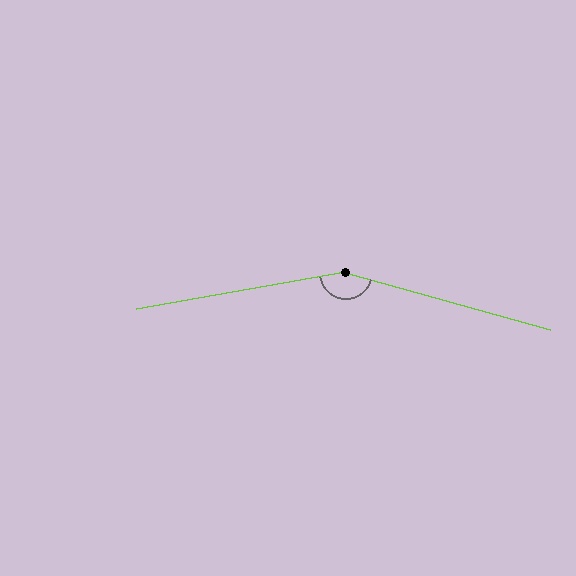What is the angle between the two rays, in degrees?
Approximately 155 degrees.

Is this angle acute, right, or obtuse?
It is obtuse.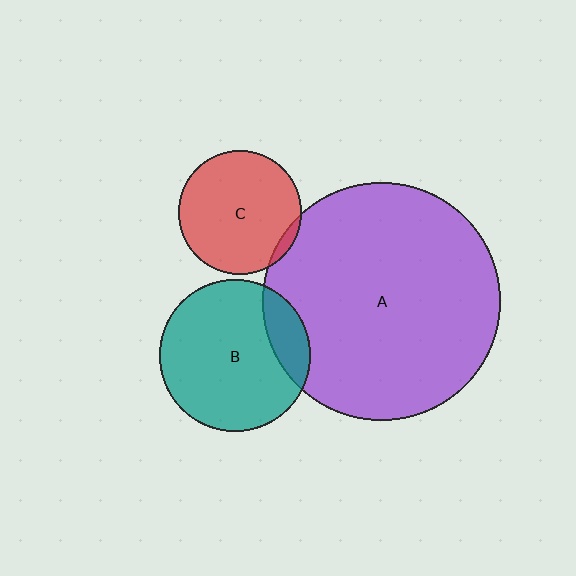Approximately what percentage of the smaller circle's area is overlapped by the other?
Approximately 5%.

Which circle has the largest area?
Circle A (purple).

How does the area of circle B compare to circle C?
Approximately 1.5 times.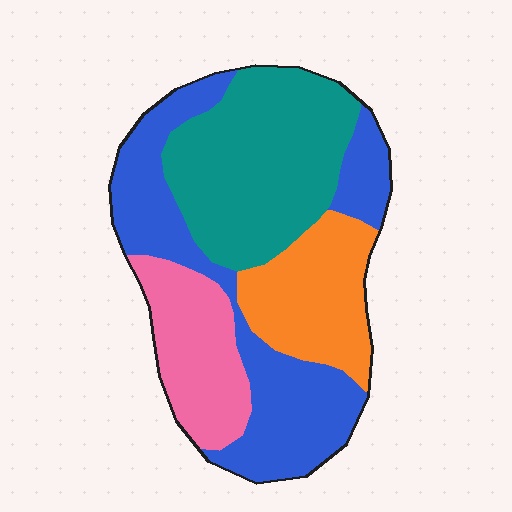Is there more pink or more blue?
Blue.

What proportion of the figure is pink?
Pink covers 16% of the figure.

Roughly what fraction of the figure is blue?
Blue covers 34% of the figure.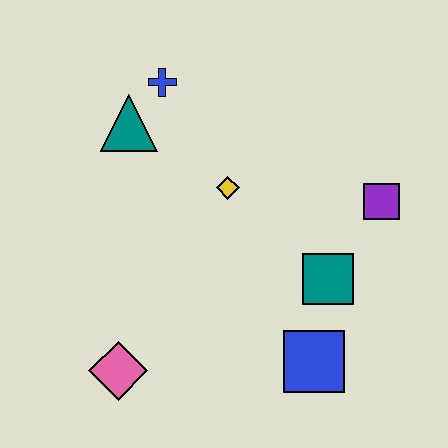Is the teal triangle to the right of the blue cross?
No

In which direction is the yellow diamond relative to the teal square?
The yellow diamond is to the left of the teal square.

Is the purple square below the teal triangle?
Yes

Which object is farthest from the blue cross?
The blue square is farthest from the blue cross.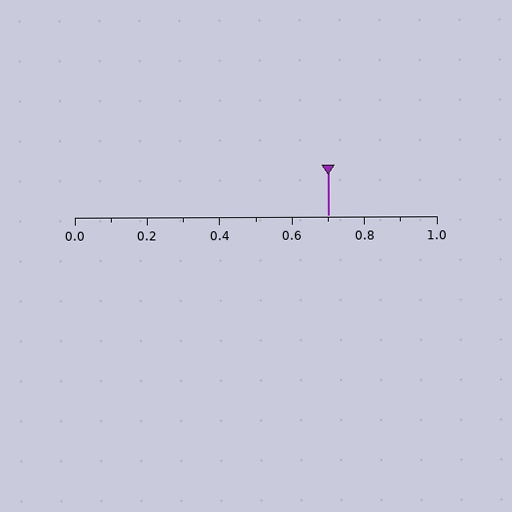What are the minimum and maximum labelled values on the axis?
The axis runs from 0.0 to 1.0.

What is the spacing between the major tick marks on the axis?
The major ticks are spaced 0.2 apart.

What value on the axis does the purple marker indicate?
The marker indicates approximately 0.7.